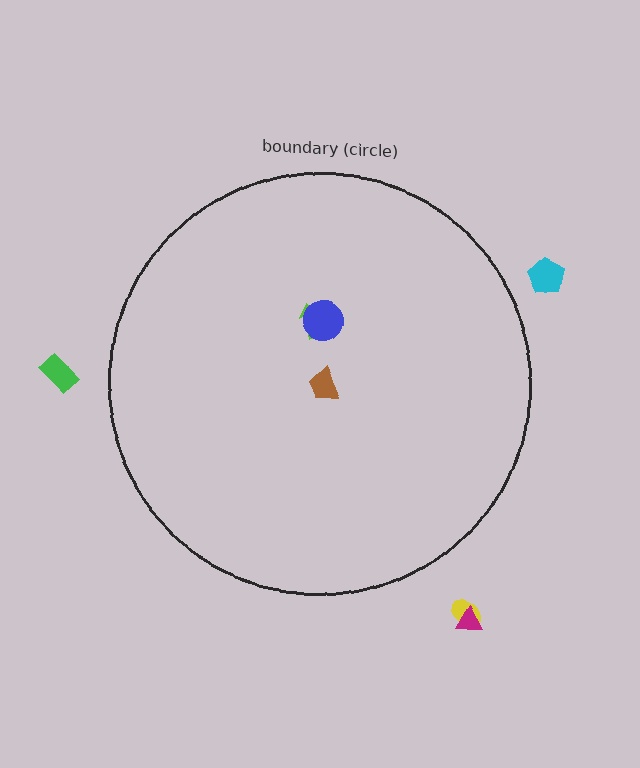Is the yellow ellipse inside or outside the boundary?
Outside.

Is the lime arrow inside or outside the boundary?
Inside.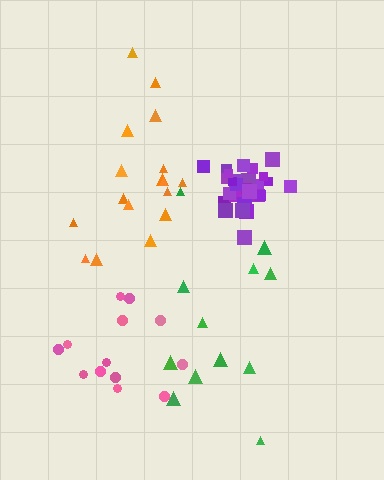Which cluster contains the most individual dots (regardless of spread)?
Purple (29).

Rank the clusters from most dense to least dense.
purple, orange, pink, green.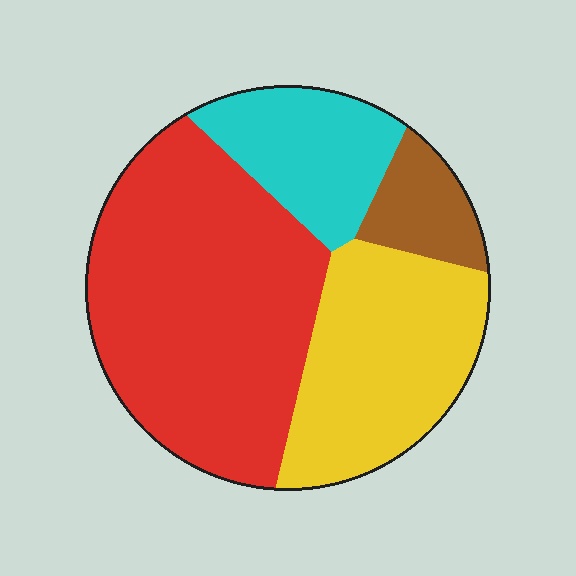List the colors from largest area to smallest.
From largest to smallest: red, yellow, cyan, brown.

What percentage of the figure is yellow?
Yellow takes up about one quarter (1/4) of the figure.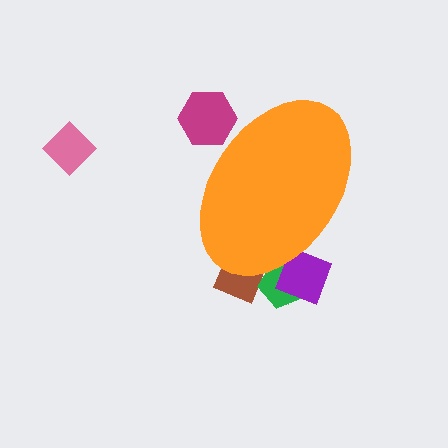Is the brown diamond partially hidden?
Yes, the brown diamond is partially hidden behind the orange ellipse.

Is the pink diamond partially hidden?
No, the pink diamond is fully visible.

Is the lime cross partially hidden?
Yes, the lime cross is partially hidden behind the orange ellipse.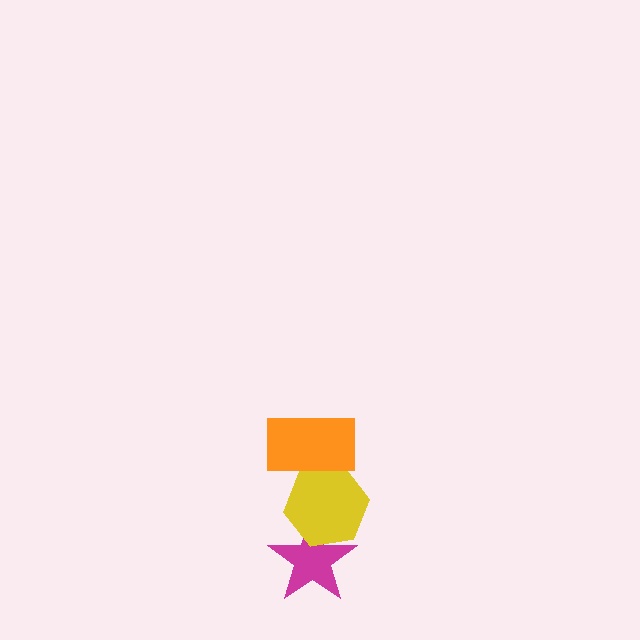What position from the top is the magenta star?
The magenta star is 3rd from the top.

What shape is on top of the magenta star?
The yellow hexagon is on top of the magenta star.